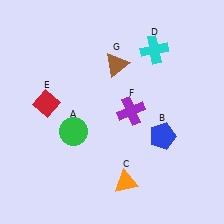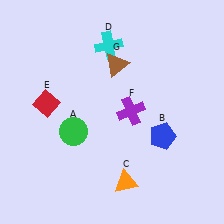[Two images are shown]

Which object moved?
The cyan cross (D) moved left.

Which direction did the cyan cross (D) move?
The cyan cross (D) moved left.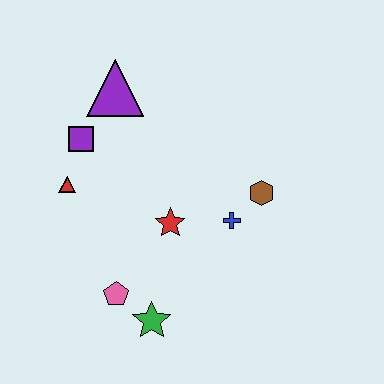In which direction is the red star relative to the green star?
The red star is above the green star.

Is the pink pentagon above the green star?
Yes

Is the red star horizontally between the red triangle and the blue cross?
Yes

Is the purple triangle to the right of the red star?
No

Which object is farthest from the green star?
The purple triangle is farthest from the green star.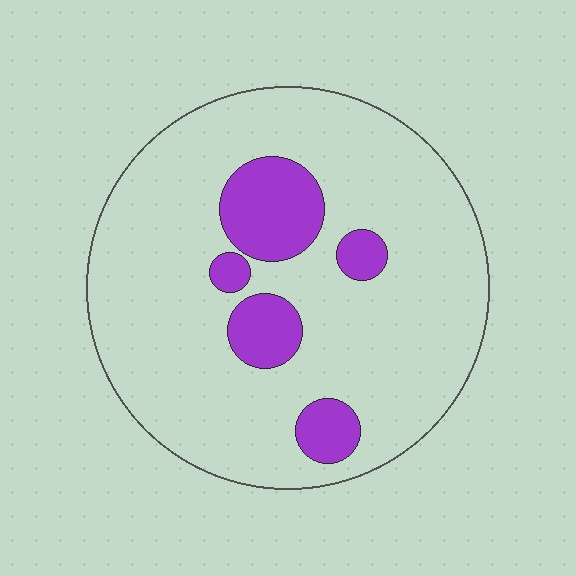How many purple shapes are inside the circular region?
5.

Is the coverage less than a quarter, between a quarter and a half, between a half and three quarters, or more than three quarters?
Less than a quarter.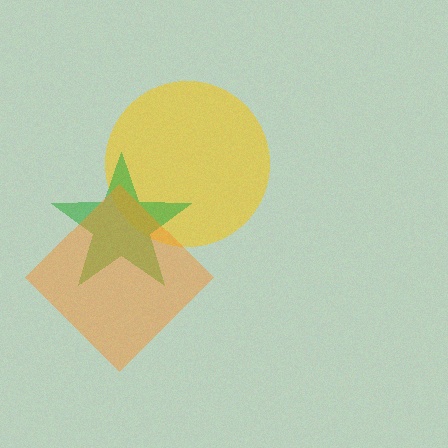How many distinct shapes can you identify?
There are 3 distinct shapes: a yellow circle, a green star, an orange diamond.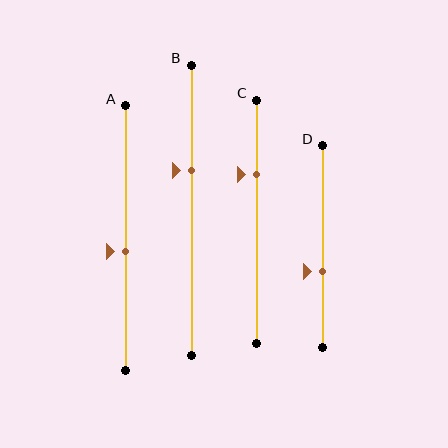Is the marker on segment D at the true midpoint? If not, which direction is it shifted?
No, the marker on segment D is shifted downward by about 12% of the segment length.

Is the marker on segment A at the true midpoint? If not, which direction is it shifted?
No, the marker on segment A is shifted downward by about 5% of the segment length.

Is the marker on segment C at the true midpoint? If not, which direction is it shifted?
No, the marker on segment C is shifted upward by about 19% of the segment length.